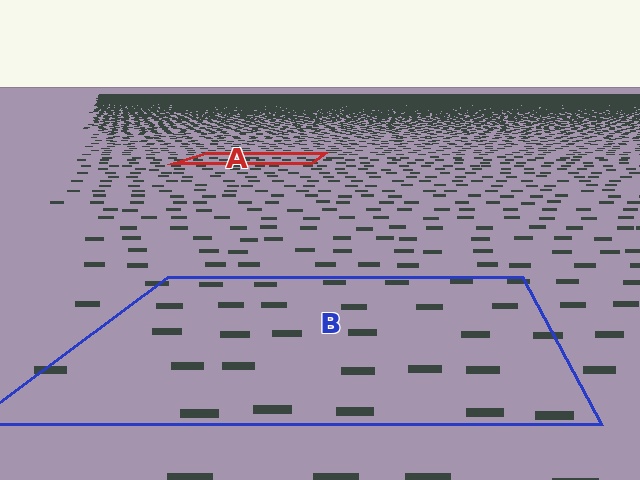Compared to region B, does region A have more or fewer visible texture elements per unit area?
Region A has more texture elements per unit area — they are packed more densely because it is farther away.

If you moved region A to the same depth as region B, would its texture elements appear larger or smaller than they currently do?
They would appear larger. At a closer depth, the same texture elements are projected at a bigger on-screen size.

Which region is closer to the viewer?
Region B is closer. The texture elements there are larger and more spread out.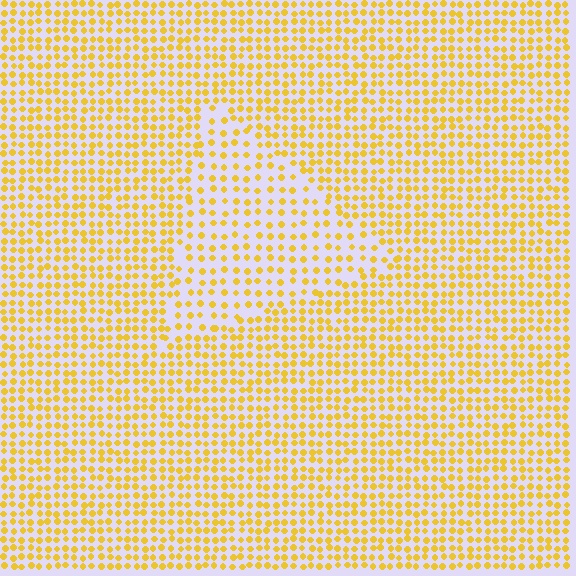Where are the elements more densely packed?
The elements are more densely packed outside the triangle boundary.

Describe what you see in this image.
The image contains small yellow elements arranged at two different densities. A triangle-shaped region is visible where the elements are less densely packed than the surrounding area.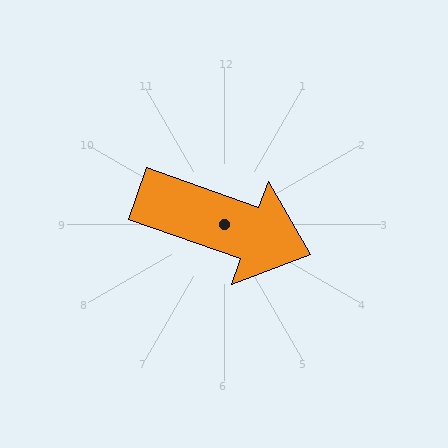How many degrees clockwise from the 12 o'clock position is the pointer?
Approximately 109 degrees.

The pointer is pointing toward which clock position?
Roughly 4 o'clock.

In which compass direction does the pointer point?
East.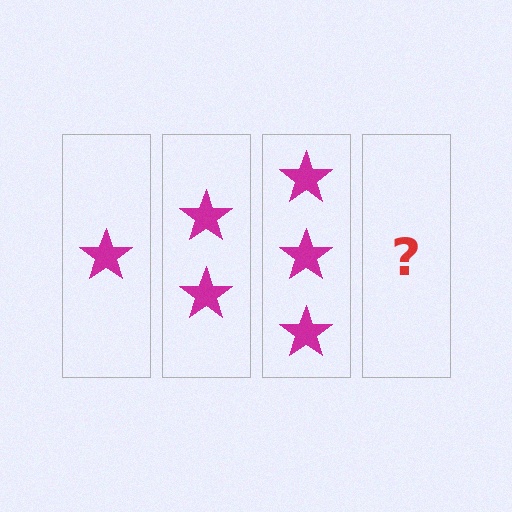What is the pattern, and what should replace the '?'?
The pattern is that each step adds one more star. The '?' should be 4 stars.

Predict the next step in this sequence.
The next step is 4 stars.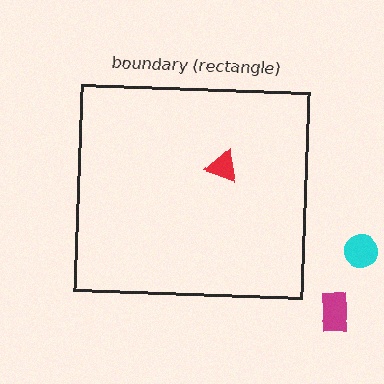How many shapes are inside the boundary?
1 inside, 2 outside.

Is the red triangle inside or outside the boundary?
Inside.